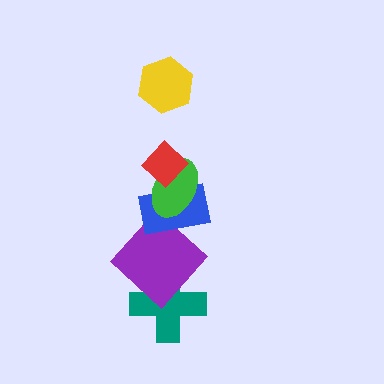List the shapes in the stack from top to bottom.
From top to bottom: the yellow hexagon, the red diamond, the green ellipse, the blue rectangle, the purple diamond, the teal cross.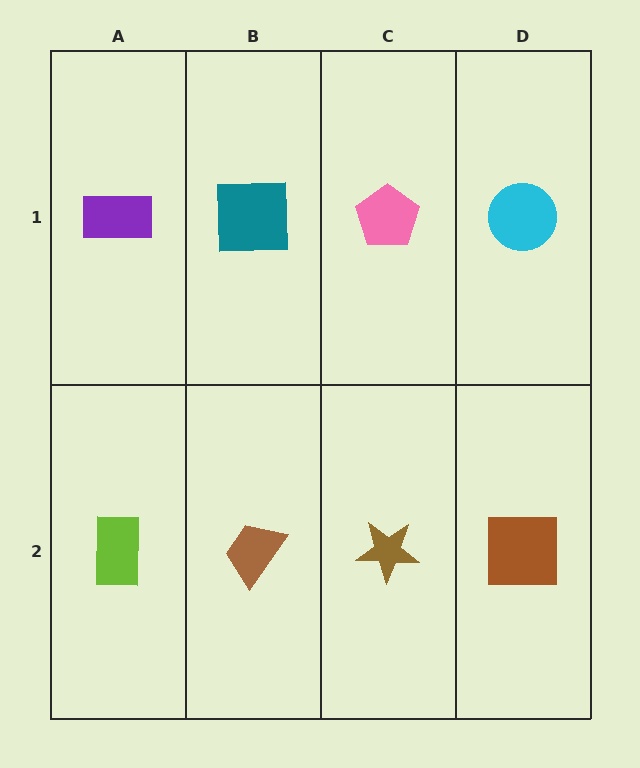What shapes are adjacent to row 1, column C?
A brown star (row 2, column C), a teal square (row 1, column B), a cyan circle (row 1, column D).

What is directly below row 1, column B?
A brown trapezoid.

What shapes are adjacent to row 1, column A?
A lime rectangle (row 2, column A), a teal square (row 1, column B).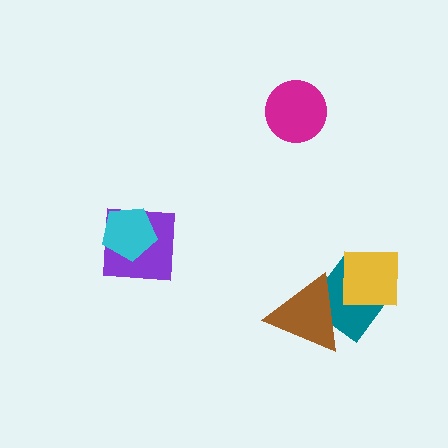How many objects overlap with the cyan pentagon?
1 object overlaps with the cyan pentagon.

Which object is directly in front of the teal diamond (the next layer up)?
The brown triangle is directly in front of the teal diamond.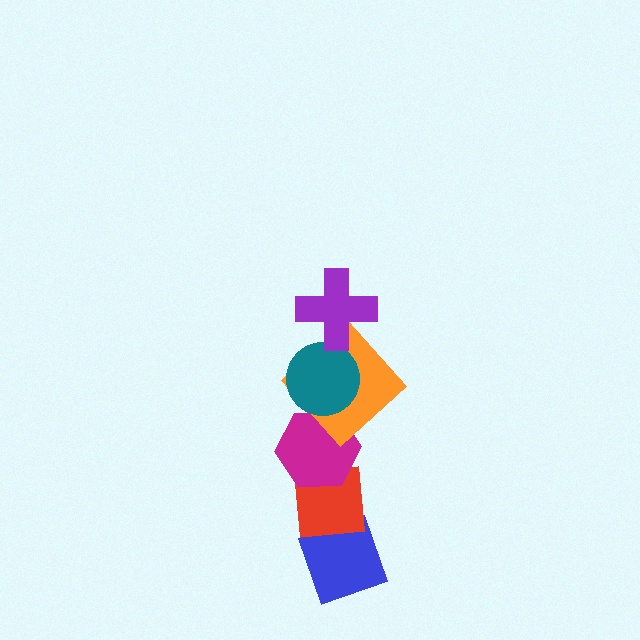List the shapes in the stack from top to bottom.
From top to bottom: the purple cross, the teal circle, the orange diamond, the magenta hexagon, the red square, the blue diamond.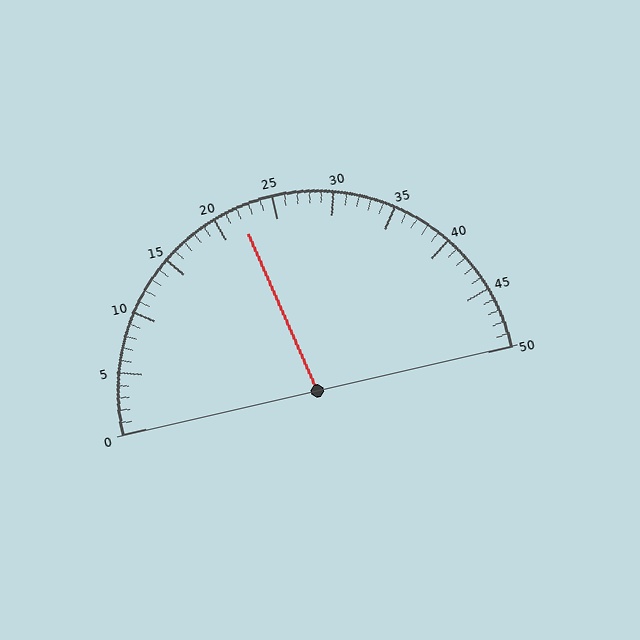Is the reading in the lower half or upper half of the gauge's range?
The reading is in the lower half of the range (0 to 50).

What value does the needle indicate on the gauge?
The needle indicates approximately 22.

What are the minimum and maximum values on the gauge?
The gauge ranges from 0 to 50.